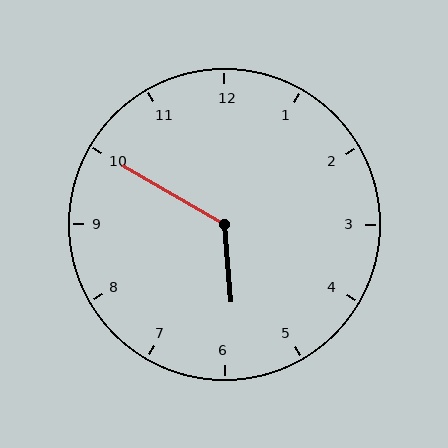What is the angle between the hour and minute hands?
Approximately 125 degrees.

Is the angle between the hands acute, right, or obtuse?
It is obtuse.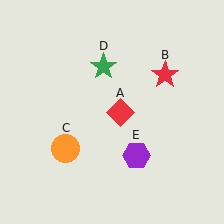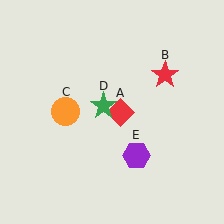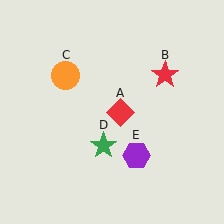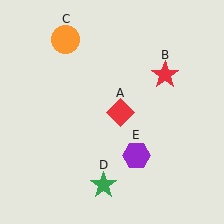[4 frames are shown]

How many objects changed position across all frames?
2 objects changed position: orange circle (object C), green star (object D).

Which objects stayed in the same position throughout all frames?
Red diamond (object A) and red star (object B) and purple hexagon (object E) remained stationary.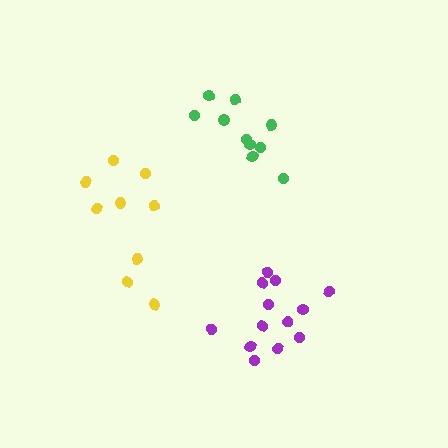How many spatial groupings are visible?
There are 3 spatial groupings.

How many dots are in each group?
Group 1: 13 dots, Group 2: 10 dots, Group 3: 9 dots (32 total).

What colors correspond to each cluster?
The clusters are colored: purple, green, yellow.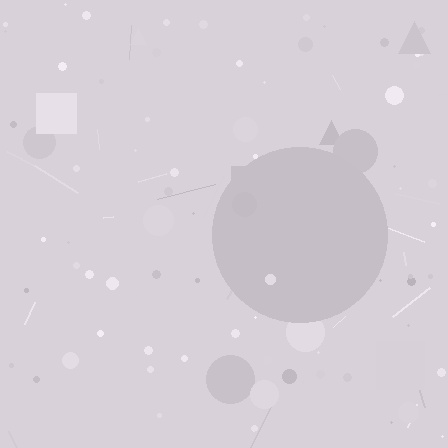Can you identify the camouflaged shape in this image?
The camouflaged shape is a circle.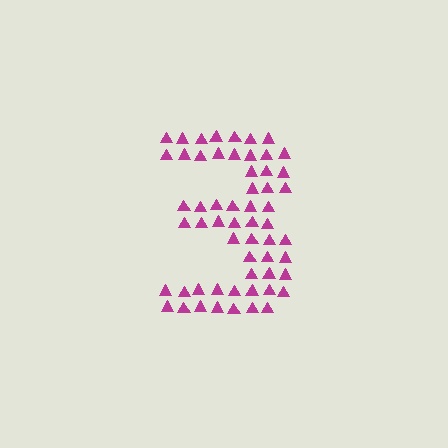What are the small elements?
The small elements are triangles.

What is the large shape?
The large shape is the digit 3.